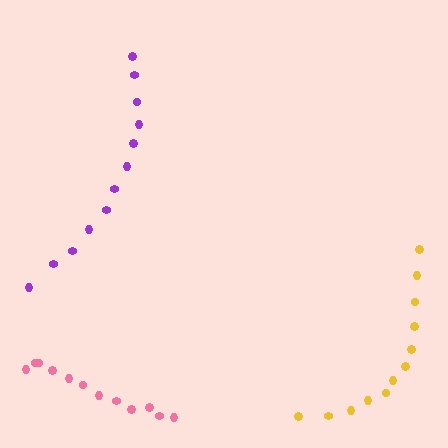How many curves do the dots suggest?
There are 3 distinct paths.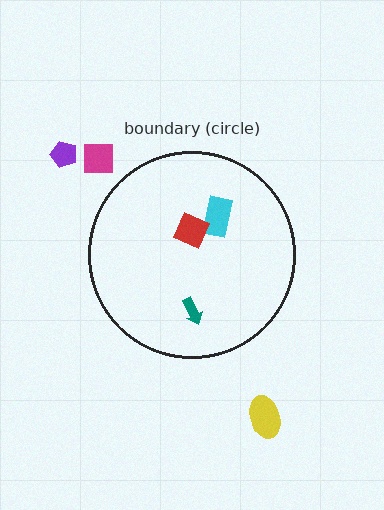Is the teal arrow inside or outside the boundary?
Inside.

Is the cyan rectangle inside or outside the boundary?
Inside.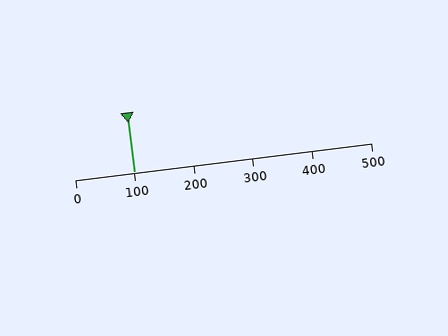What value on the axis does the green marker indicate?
The marker indicates approximately 100.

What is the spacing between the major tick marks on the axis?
The major ticks are spaced 100 apart.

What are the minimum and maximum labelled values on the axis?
The axis runs from 0 to 500.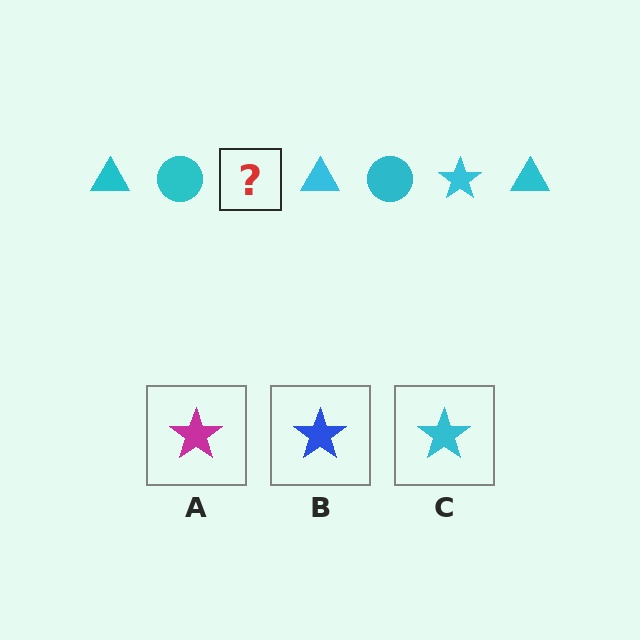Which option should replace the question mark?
Option C.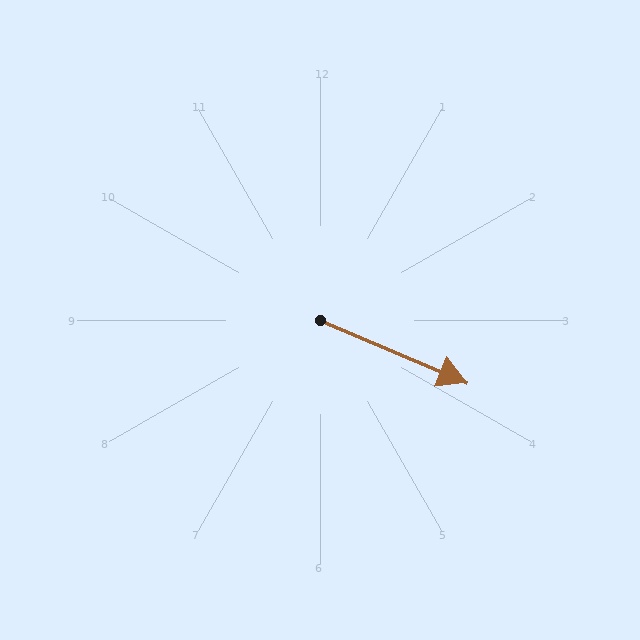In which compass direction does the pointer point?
Southeast.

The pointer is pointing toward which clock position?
Roughly 4 o'clock.